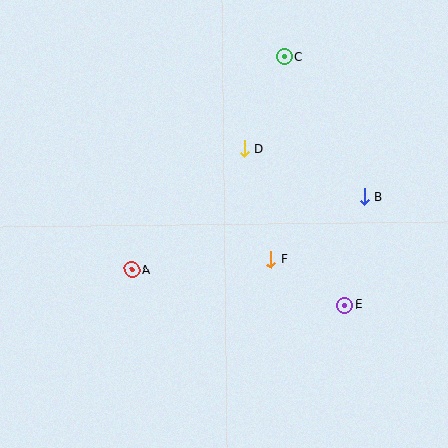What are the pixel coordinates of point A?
Point A is at (132, 270).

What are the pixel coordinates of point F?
Point F is at (271, 260).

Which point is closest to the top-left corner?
Point D is closest to the top-left corner.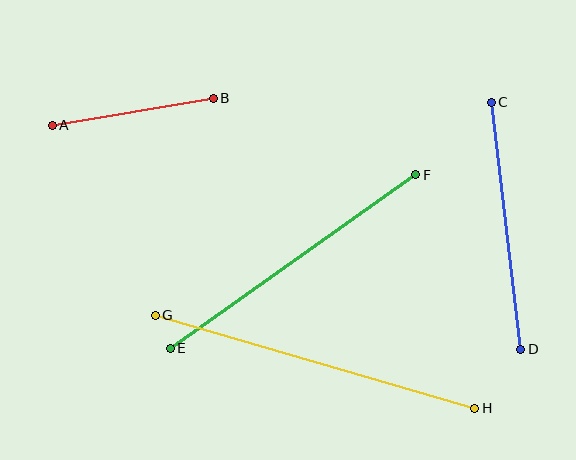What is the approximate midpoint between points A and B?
The midpoint is at approximately (133, 112) pixels.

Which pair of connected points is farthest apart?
Points G and H are farthest apart.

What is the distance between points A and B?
The distance is approximately 164 pixels.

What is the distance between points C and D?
The distance is approximately 249 pixels.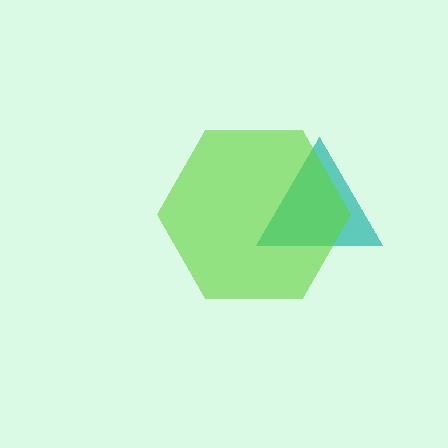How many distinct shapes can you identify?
There are 2 distinct shapes: a teal triangle, a lime hexagon.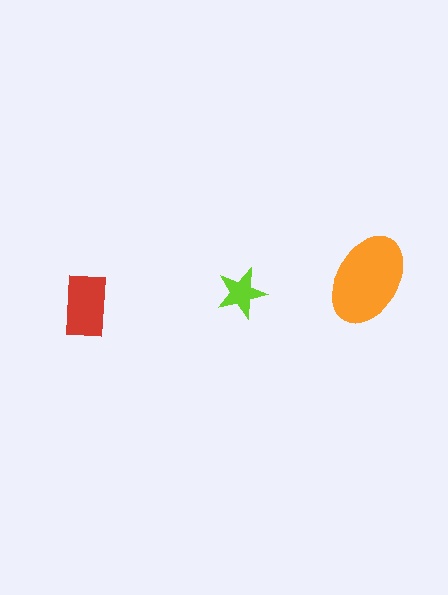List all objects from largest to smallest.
The orange ellipse, the red rectangle, the lime star.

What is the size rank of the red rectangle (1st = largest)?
2nd.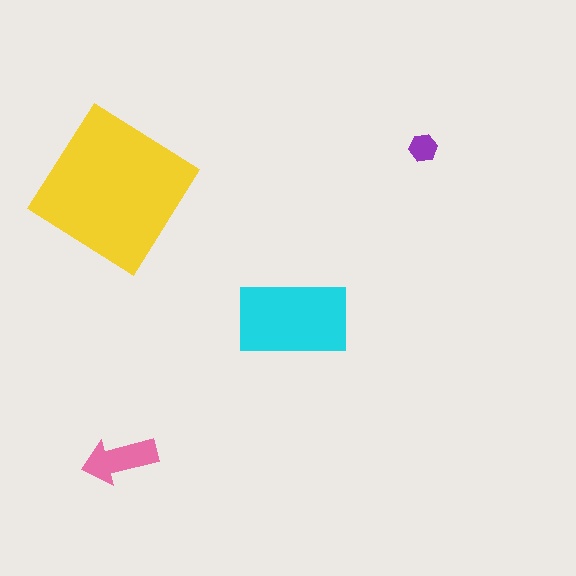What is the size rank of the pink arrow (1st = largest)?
3rd.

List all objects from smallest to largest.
The purple hexagon, the pink arrow, the cyan rectangle, the yellow diamond.